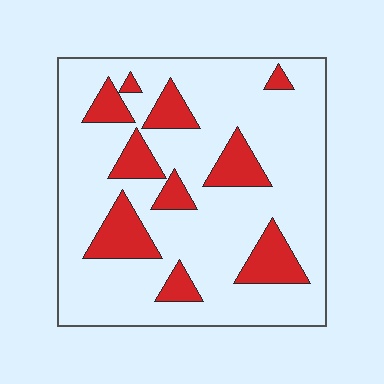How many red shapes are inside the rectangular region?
10.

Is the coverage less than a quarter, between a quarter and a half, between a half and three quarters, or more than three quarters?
Less than a quarter.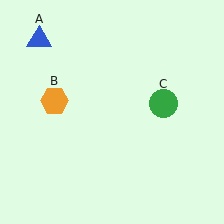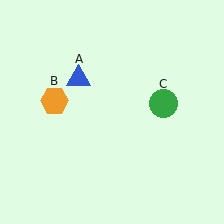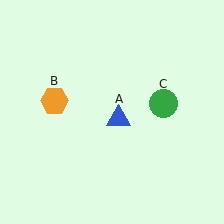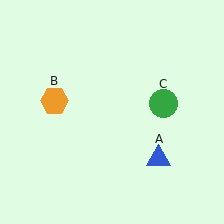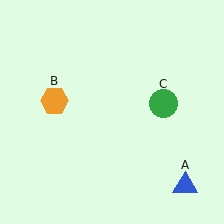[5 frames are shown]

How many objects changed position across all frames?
1 object changed position: blue triangle (object A).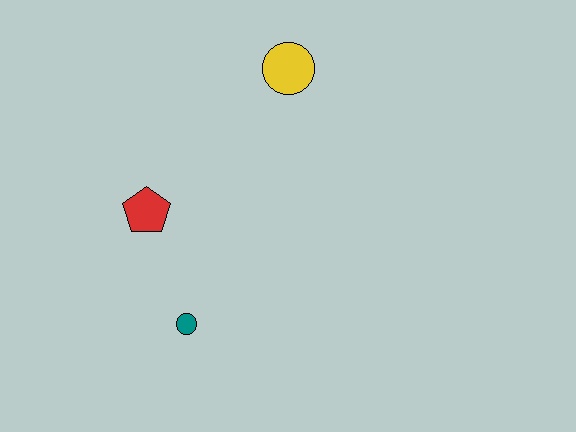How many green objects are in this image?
There are no green objects.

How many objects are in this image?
There are 3 objects.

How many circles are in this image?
There are 2 circles.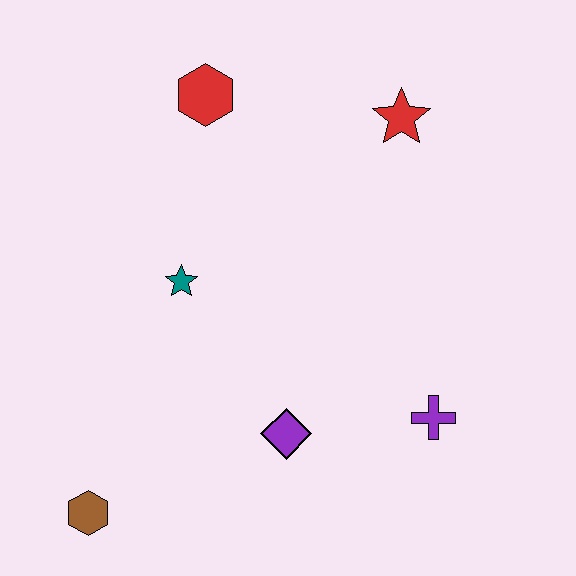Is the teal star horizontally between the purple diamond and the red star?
No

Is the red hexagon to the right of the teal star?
Yes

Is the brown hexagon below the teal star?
Yes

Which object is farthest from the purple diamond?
The red hexagon is farthest from the purple diamond.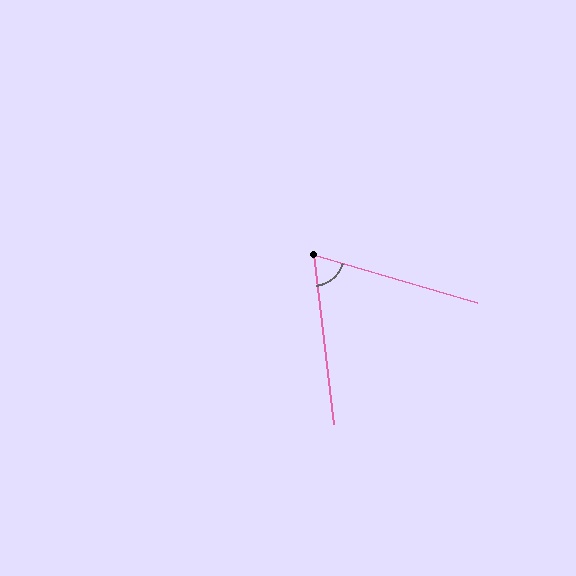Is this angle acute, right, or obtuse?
It is acute.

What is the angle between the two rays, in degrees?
Approximately 67 degrees.